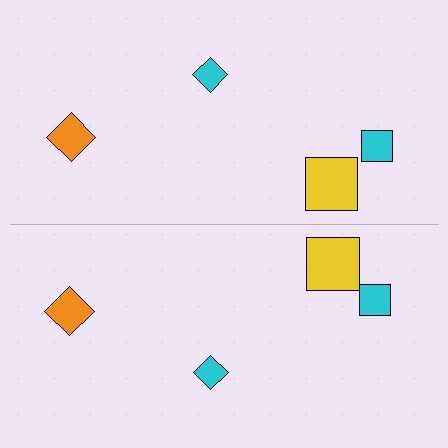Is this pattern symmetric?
Yes, this pattern has bilateral (reflection) symmetry.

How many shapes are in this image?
There are 8 shapes in this image.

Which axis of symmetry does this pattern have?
The pattern has a horizontal axis of symmetry running through the center of the image.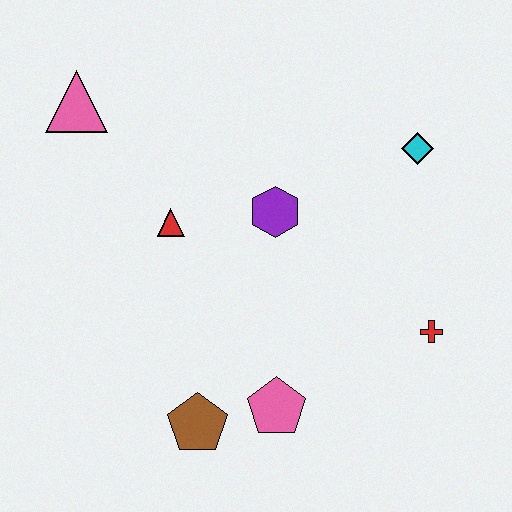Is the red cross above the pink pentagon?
Yes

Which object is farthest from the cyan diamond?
The brown pentagon is farthest from the cyan diamond.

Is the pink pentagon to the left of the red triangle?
No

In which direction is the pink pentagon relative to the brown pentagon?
The pink pentagon is to the right of the brown pentagon.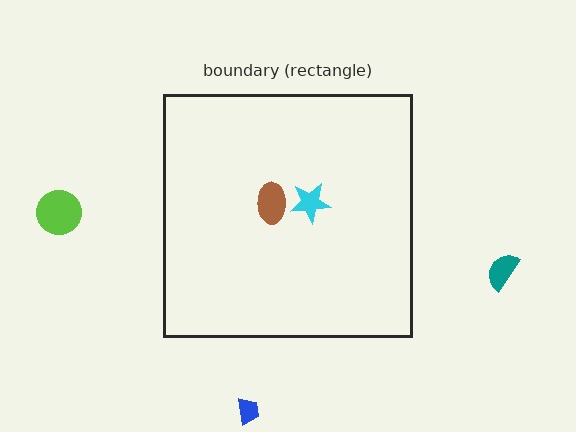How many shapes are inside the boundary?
2 inside, 3 outside.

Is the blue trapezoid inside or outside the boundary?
Outside.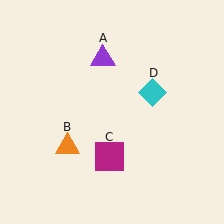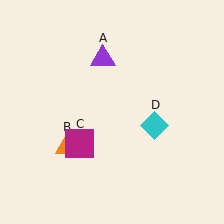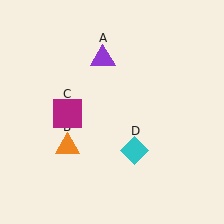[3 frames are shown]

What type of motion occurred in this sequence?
The magenta square (object C), cyan diamond (object D) rotated clockwise around the center of the scene.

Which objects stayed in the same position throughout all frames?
Purple triangle (object A) and orange triangle (object B) remained stationary.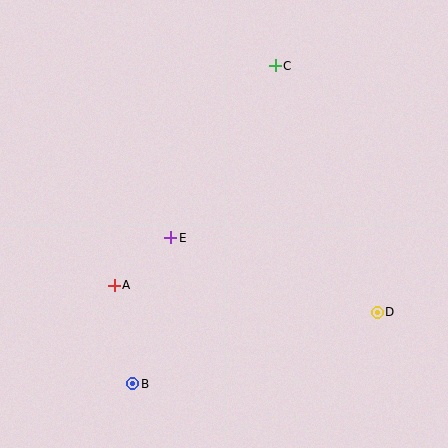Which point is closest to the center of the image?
Point E at (171, 238) is closest to the center.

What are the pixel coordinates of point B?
Point B is at (133, 384).